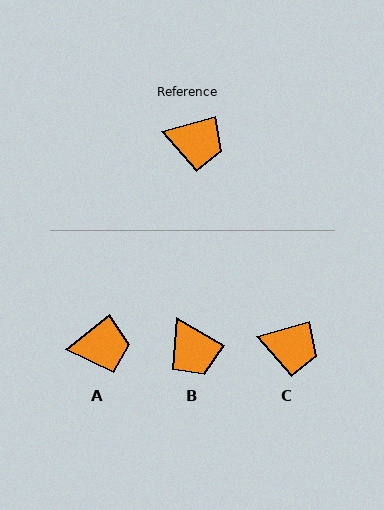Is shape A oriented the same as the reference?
No, it is off by about 23 degrees.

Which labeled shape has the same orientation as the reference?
C.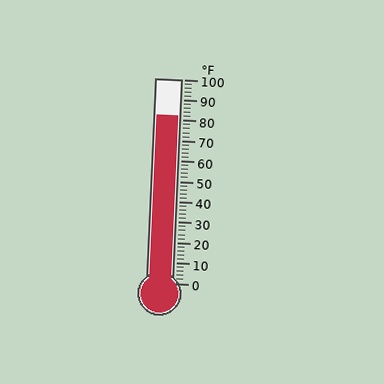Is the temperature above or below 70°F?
The temperature is above 70°F.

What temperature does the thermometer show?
The thermometer shows approximately 82°F.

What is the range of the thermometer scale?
The thermometer scale ranges from 0°F to 100°F.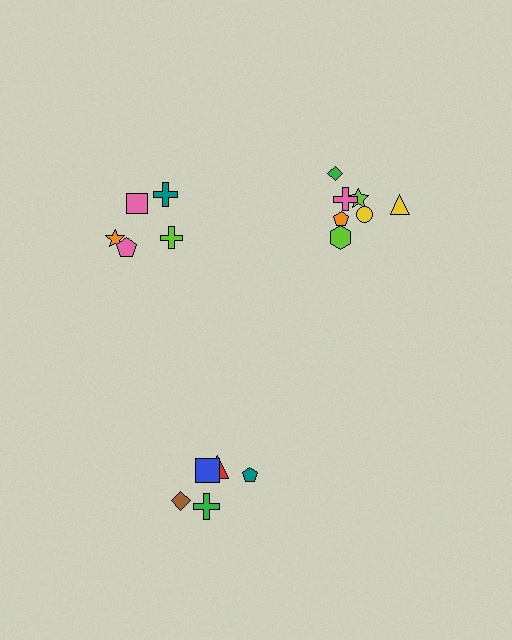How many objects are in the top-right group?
There are 7 objects.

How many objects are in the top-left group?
There are 5 objects.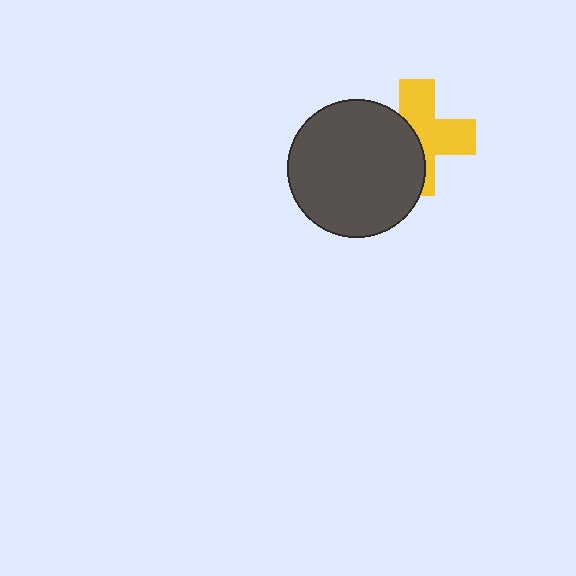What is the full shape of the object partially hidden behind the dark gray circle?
The partially hidden object is a yellow cross.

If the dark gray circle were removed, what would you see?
You would see the complete yellow cross.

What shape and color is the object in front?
The object in front is a dark gray circle.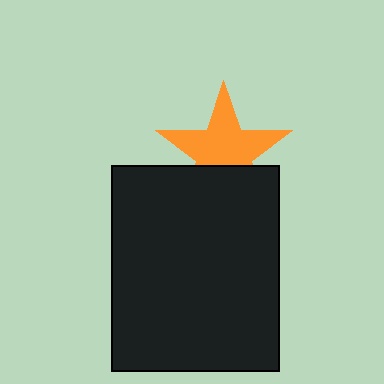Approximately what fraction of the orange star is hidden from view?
Roughly 33% of the orange star is hidden behind the black rectangle.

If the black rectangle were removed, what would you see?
You would see the complete orange star.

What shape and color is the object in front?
The object in front is a black rectangle.